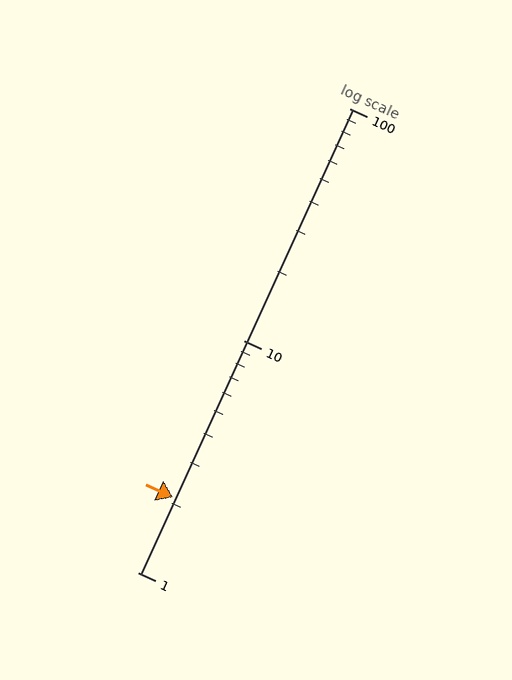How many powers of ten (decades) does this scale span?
The scale spans 2 decades, from 1 to 100.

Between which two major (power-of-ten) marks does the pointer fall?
The pointer is between 1 and 10.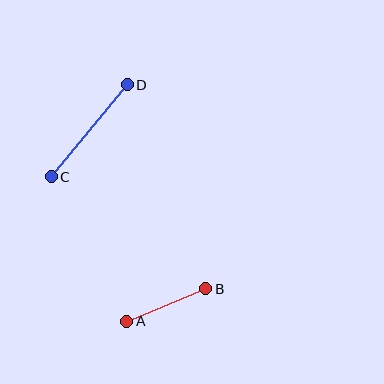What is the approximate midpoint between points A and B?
The midpoint is at approximately (166, 305) pixels.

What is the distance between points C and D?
The distance is approximately 119 pixels.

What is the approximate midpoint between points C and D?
The midpoint is at approximately (89, 131) pixels.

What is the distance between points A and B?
The distance is approximately 85 pixels.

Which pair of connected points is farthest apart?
Points C and D are farthest apart.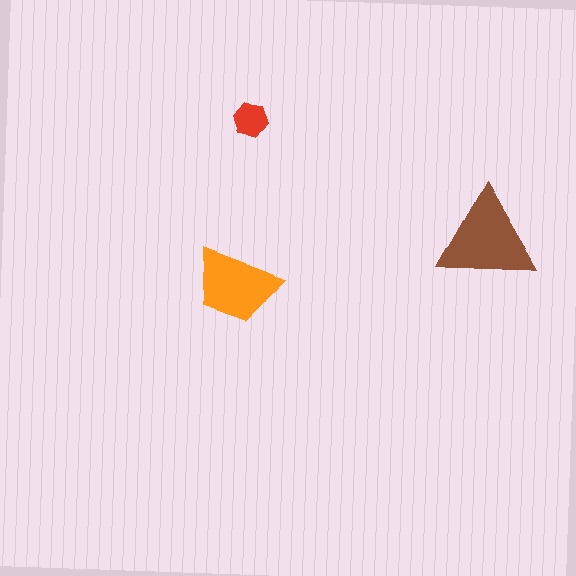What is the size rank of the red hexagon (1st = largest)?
3rd.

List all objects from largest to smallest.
The brown triangle, the orange trapezoid, the red hexagon.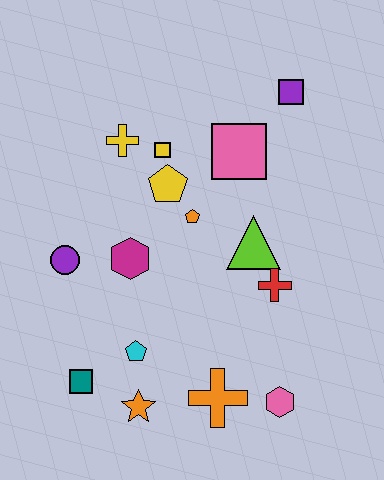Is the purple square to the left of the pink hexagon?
No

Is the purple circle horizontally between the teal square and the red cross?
No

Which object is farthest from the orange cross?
The purple square is farthest from the orange cross.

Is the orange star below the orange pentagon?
Yes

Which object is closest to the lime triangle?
The red cross is closest to the lime triangle.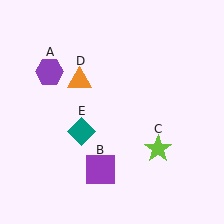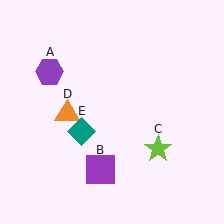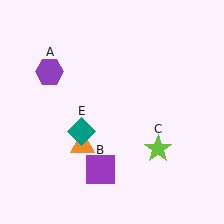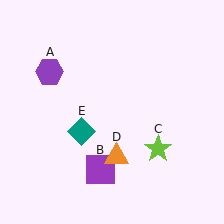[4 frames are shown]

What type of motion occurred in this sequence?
The orange triangle (object D) rotated counterclockwise around the center of the scene.